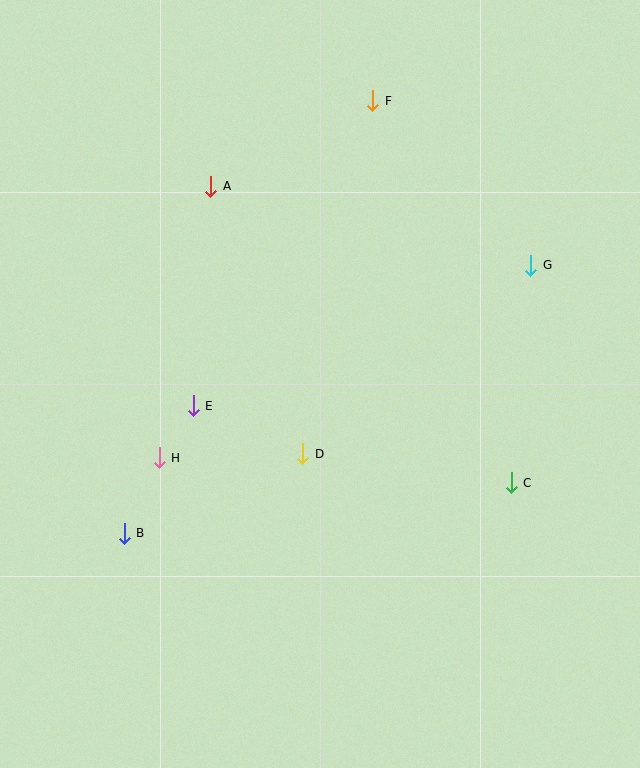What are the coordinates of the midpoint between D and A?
The midpoint between D and A is at (257, 320).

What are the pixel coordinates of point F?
Point F is at (372, 101).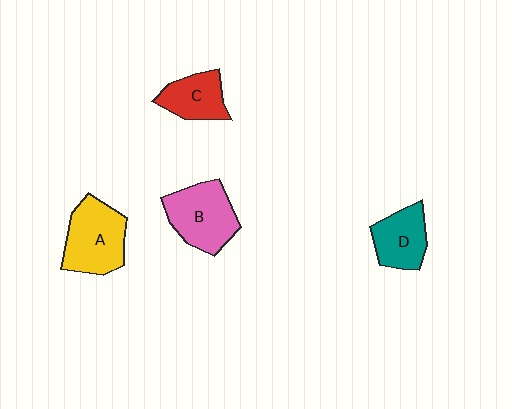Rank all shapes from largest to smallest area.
From largest to smallest: A (yellow), B (pink), D (teal), C (red).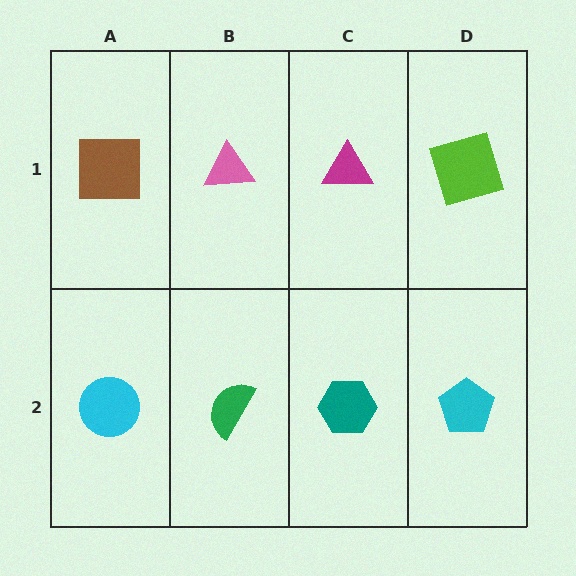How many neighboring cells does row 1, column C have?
3.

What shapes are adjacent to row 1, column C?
A teal hexagon (row 2, column C), a pink triangle (row 1, column B), a lime square (row 1, column D).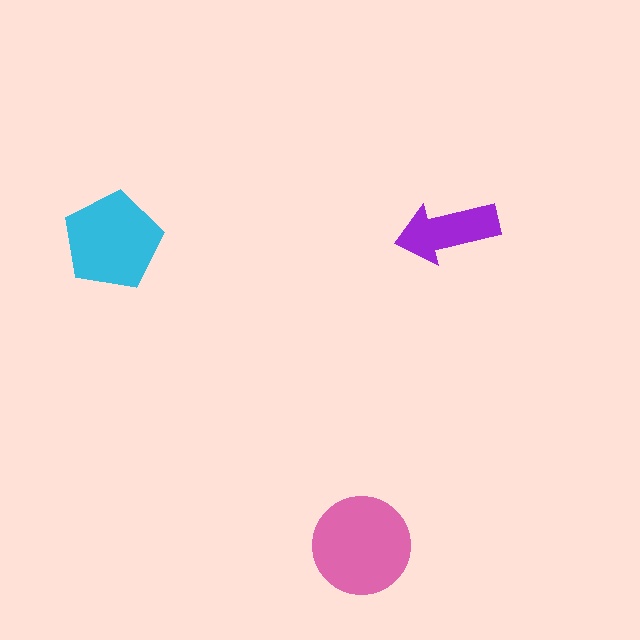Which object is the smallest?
The purple arrow.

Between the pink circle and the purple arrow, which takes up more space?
The pink circle.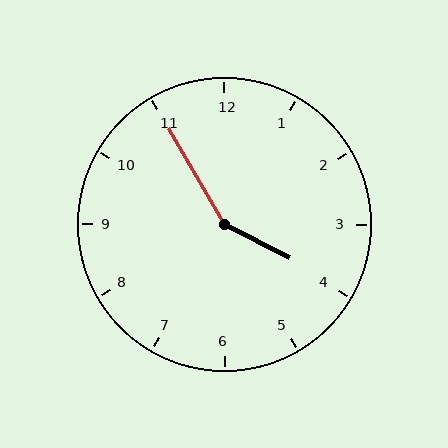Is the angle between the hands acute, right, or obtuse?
It is obtuse.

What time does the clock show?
3:55.